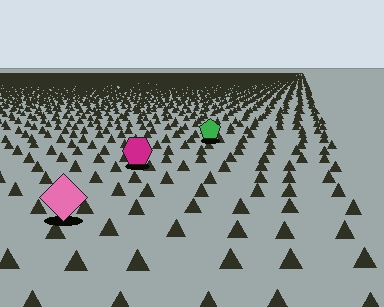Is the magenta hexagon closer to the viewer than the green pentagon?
Yes. The magenta hexagon is closer — you can tell from the texture gradient: the ground texture is coarser near it.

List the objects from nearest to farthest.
From nearest to farthest: the pink diamond, the magenta hexagon, the green pentagon.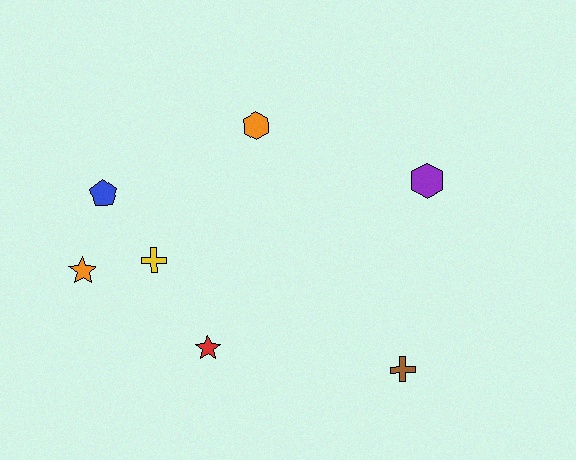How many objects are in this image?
There are 7 objects.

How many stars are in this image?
There are 2 stars.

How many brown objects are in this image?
There is 1 brown object.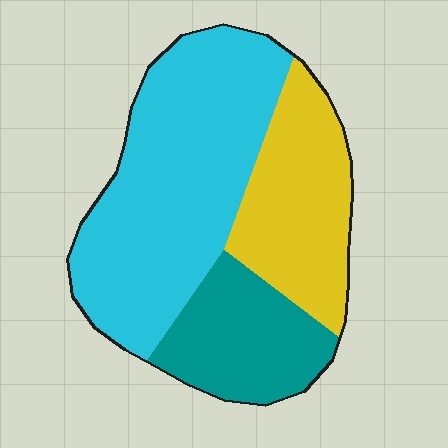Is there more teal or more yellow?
Yellow.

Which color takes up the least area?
Teal, at roughly 20%.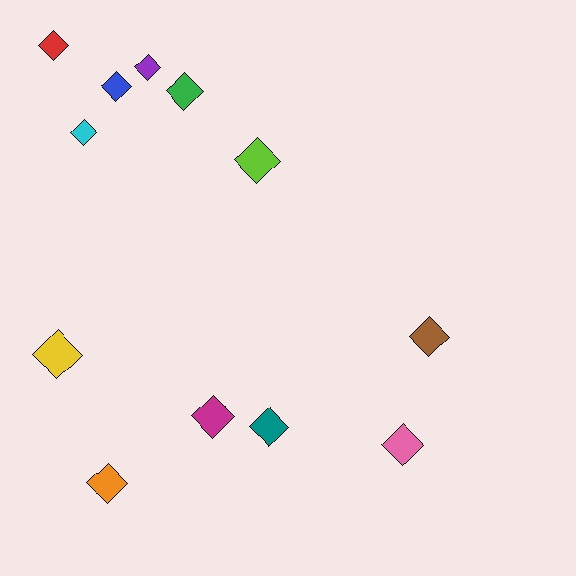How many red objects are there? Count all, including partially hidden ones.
There is 1 red object.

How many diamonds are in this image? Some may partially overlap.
There are 12 diamonds.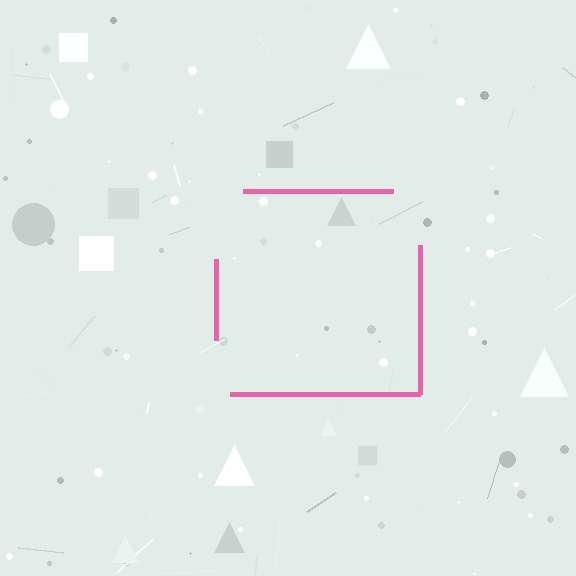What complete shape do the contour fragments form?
The contour fragments form a square.